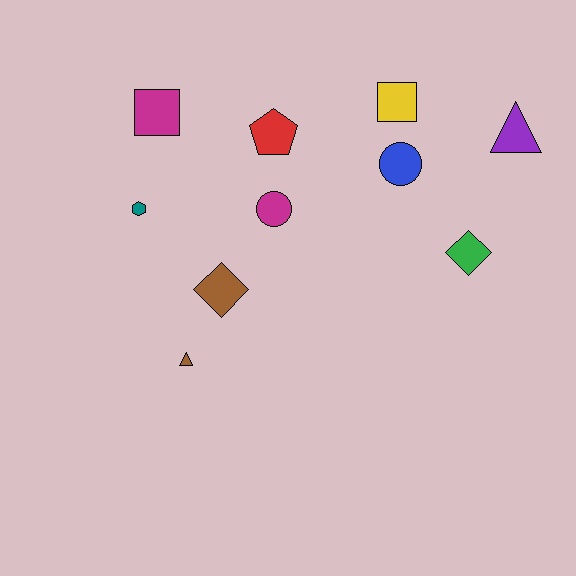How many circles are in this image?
There are 2 circles.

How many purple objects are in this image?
There is 1 purple object.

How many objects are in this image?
There are 10 objects.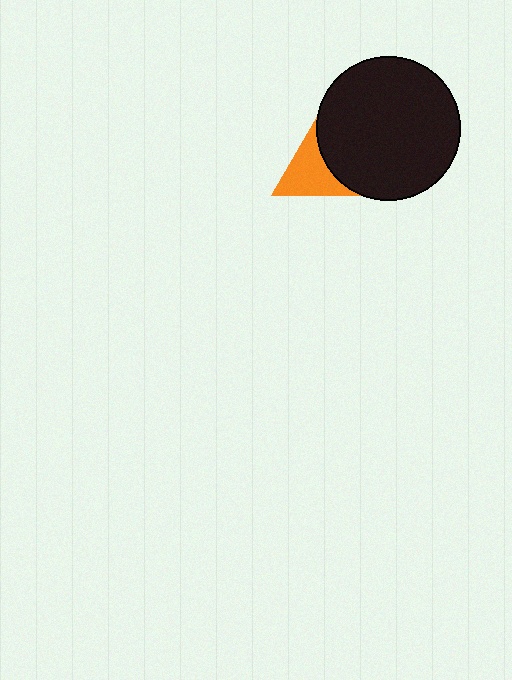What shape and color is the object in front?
The object in front is a black circle.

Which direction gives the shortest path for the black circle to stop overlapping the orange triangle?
Moving right gives the shortest separation.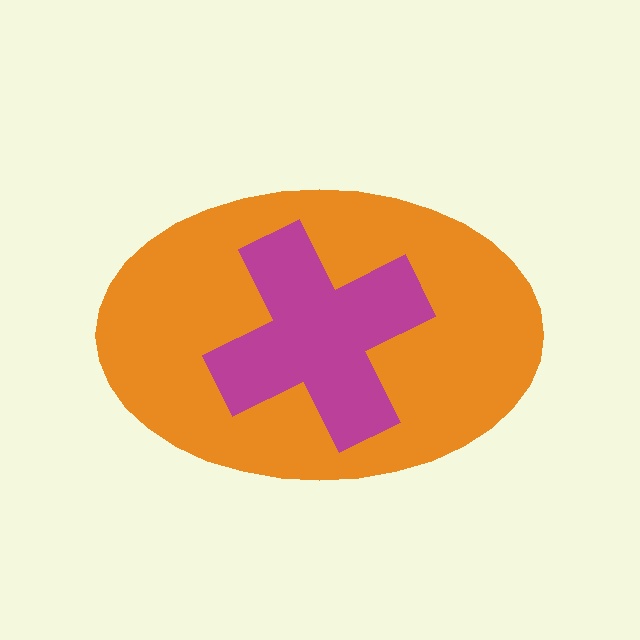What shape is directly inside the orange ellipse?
The magenta cross.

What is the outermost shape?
The orange ellipse.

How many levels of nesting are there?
2.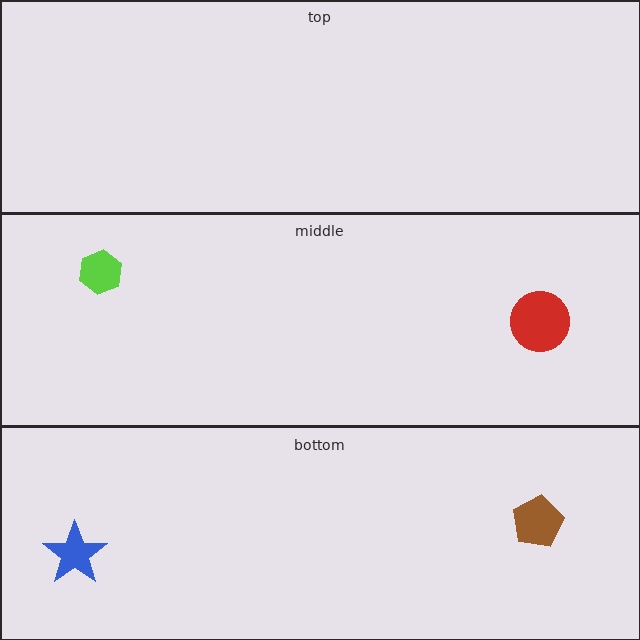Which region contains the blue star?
The bottom region.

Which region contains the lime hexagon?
The middle region.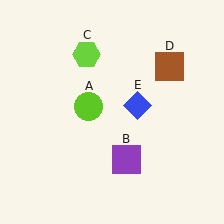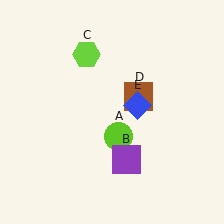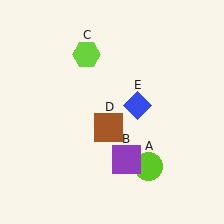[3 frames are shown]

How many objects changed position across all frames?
2 objects changed position: lime circle (object A), brown square (object D).